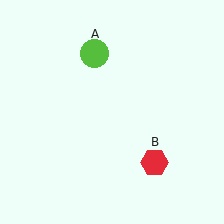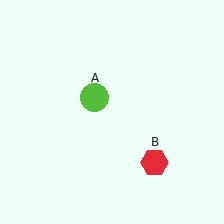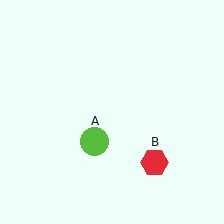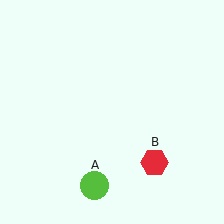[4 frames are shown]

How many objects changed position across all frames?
1 object changed position: lime circle (object A).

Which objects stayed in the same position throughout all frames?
Red hexagon (object B) remained stationary.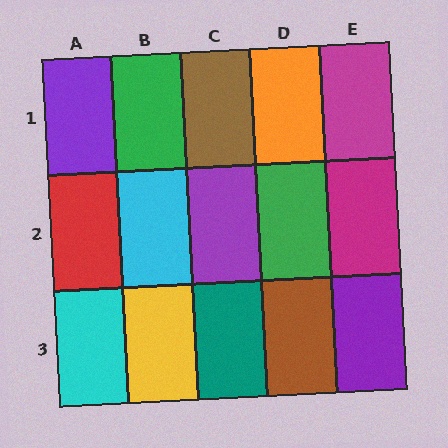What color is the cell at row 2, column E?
Magenta.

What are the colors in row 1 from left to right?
Purple, green, brown, orange, magenta.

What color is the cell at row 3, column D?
Brown.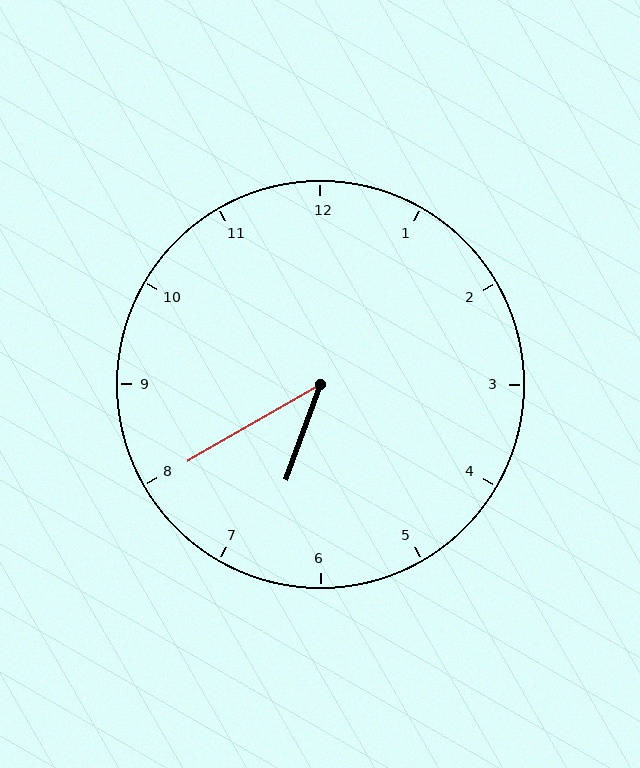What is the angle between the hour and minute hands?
Approximately 40 degrees.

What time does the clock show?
6:40.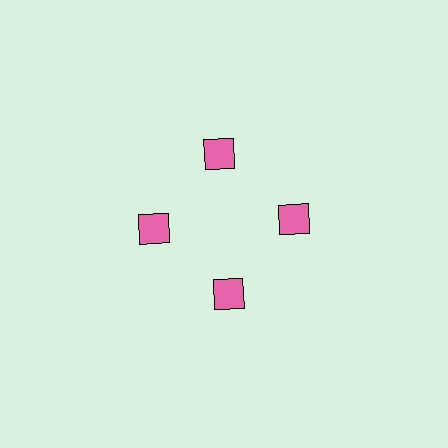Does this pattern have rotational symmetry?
Yes, this pattern has 4-fold rotational symmetry. It looks the same after rotating 90 degrees around the center.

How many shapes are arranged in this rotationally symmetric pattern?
There are 4 shapes, arranged in 4 groups of 1.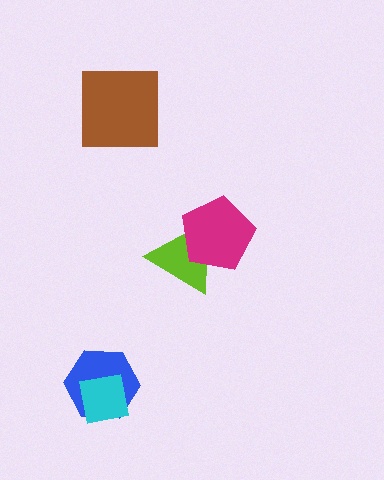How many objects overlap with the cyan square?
1 object overlaps with the cyan square.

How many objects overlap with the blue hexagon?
1 object overlaps with the blue hexagon.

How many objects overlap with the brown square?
0 objects overlap with the brown square.